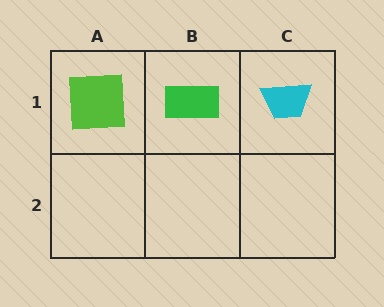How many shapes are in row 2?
0 shapes.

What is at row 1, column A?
A lime square.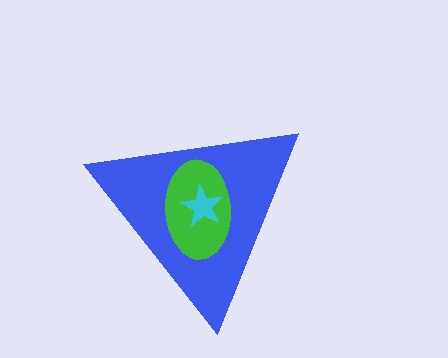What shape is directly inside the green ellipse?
The cyan star.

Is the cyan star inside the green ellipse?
Yes.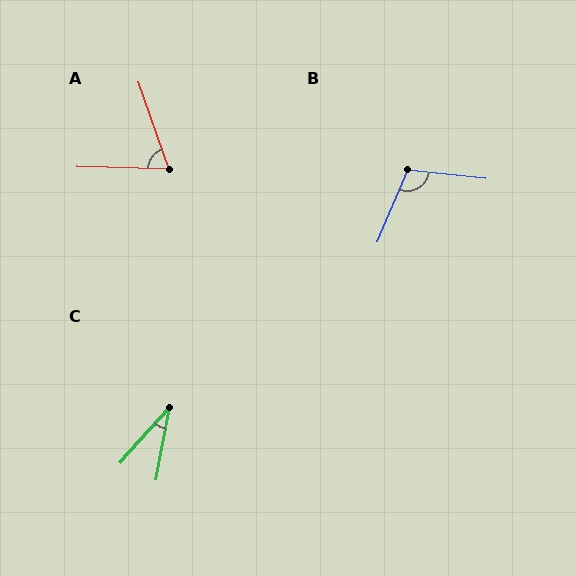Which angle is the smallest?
C, at approximately 31 degrees.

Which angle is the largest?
B, at approximately 107 degrees.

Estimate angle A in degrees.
Approximately 69 degrees.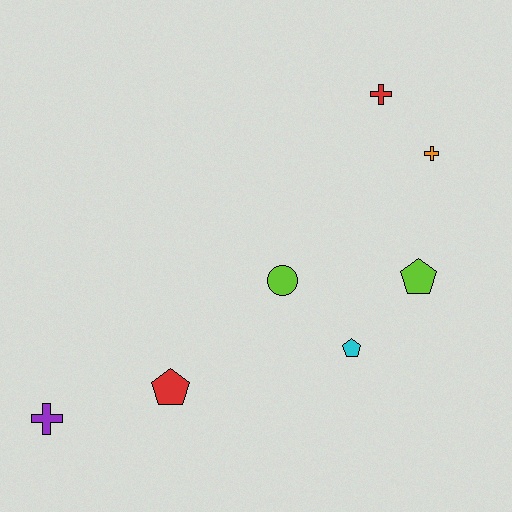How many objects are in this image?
There are 7 objects.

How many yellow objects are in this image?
There are no yellow objects.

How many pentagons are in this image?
There are 3 pentagons.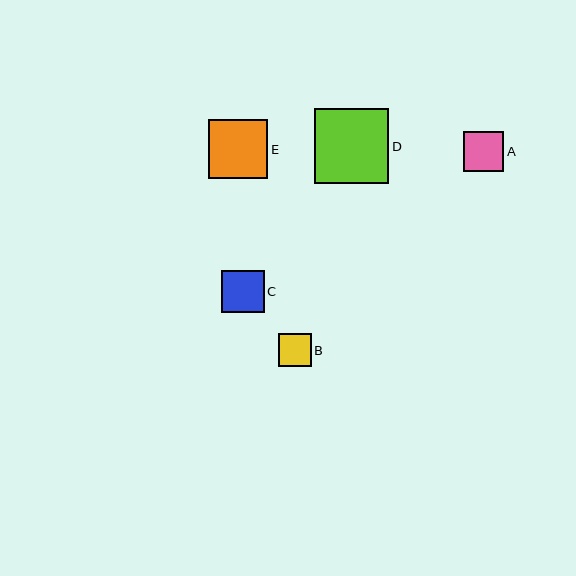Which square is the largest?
Square D is the largest with a size of approximately 74 pixels.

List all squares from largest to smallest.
From largest to smallest: D, E, C, A, B.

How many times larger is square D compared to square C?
Square D is approximately 1.7 times the size of square C.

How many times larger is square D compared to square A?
Square D is approximately 1.8 times the size of square A.